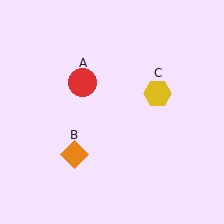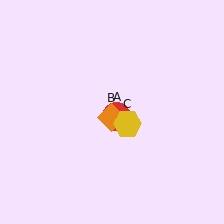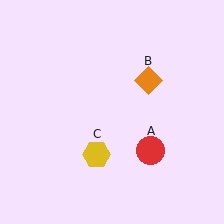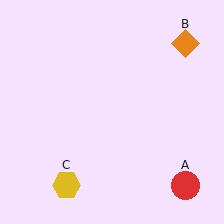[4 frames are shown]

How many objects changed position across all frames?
3 objects changed position: red circle (object A), orange diamond (object B), yellow hexagon (object C).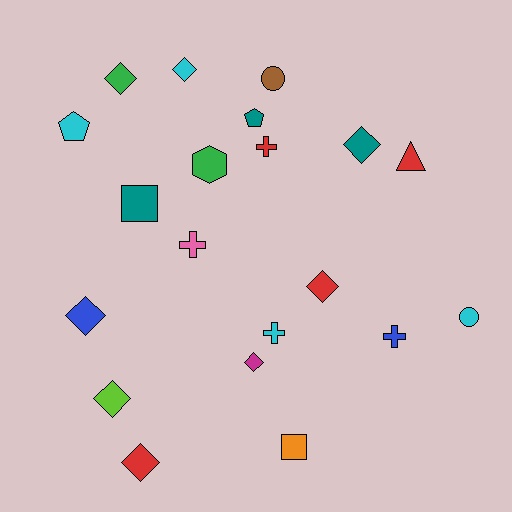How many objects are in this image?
There are 20 objects.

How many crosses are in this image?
There are 4 crosses.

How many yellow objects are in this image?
There are no yellow objects.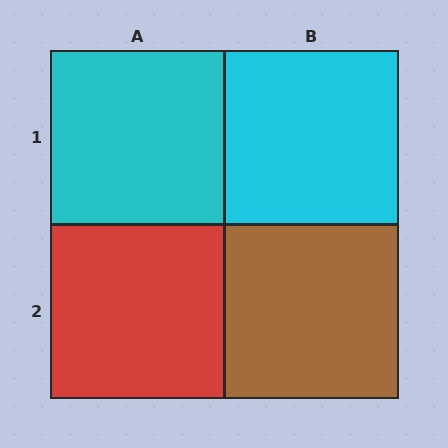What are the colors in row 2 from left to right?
Red, brown.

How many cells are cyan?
2 cells are cyan.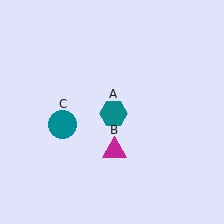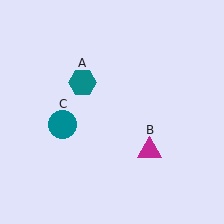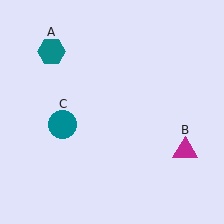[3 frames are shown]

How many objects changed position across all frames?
2 objects changed position: teal hexagon (object A), magenta triangle (object B).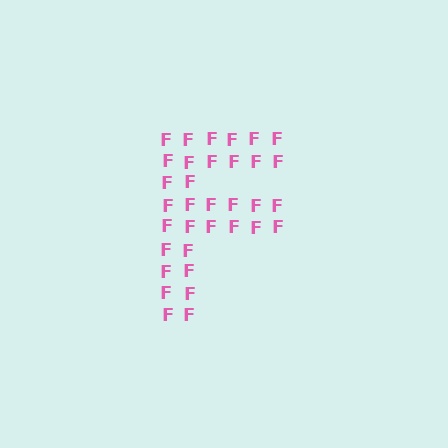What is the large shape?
The large shape is the letter F.